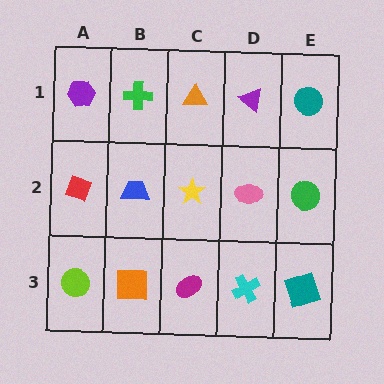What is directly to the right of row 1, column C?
A purple triangle.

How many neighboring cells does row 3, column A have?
2.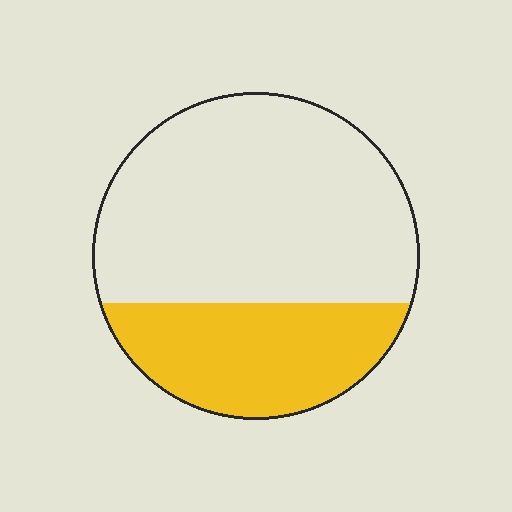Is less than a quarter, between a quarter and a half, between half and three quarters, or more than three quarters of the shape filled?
Between a quarter and a half.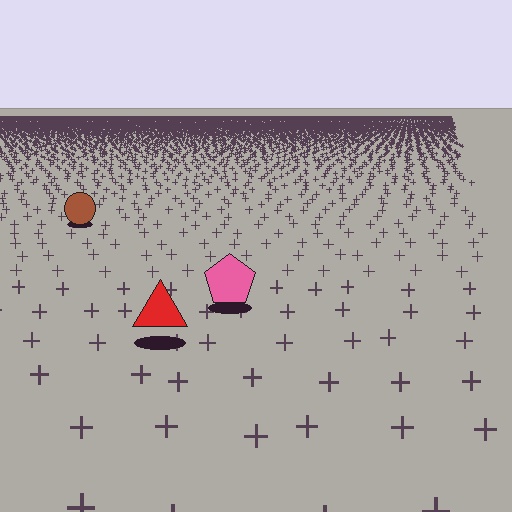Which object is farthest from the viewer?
The brown circle is farthest from the viewer. It appears smaller and the ground texture around it is denser.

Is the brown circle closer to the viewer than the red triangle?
No. The red triangle is closer — you can tell from the texture gradient: the ground texture is coarser near it.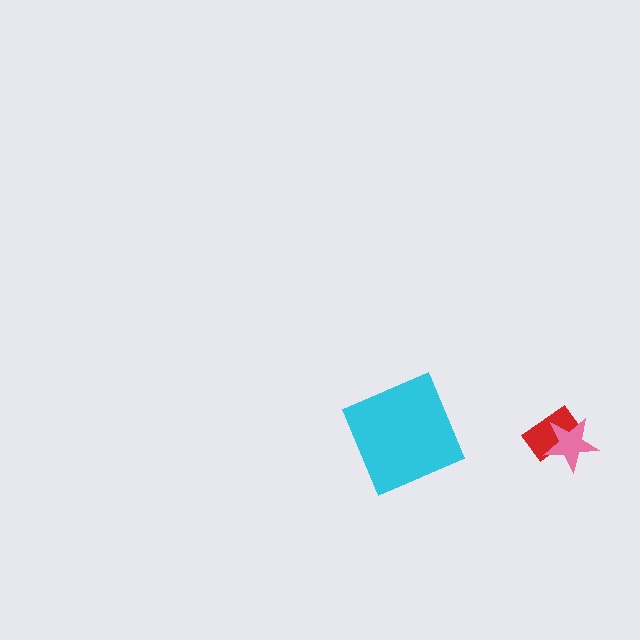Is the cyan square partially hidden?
No, no other shape covers it.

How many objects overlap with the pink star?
1 object overlaps with the pink star.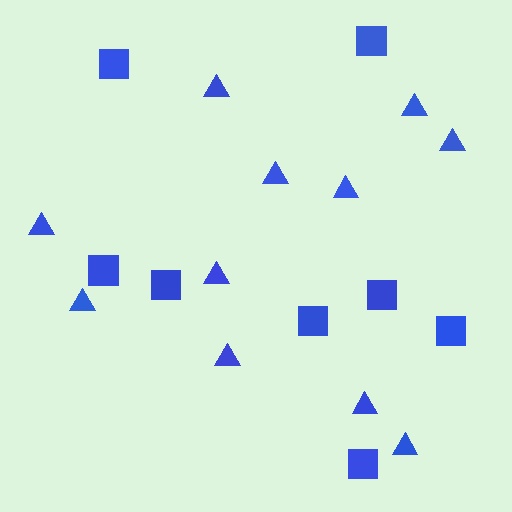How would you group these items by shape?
There are 2 groups: one group of squares (8) and one group of triangles (11).